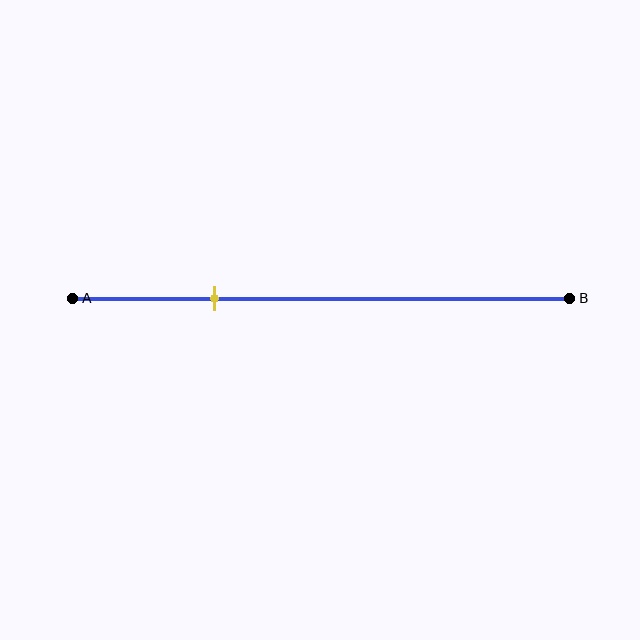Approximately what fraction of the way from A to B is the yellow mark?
The yellow mark is approximately 30% of the way from A to B.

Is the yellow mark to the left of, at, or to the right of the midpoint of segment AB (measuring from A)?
The yellow mark is to the left of the midpoint of segment AB.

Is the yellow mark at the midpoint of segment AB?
No, the mark is at about 30% from A, not at the 50% midpoint.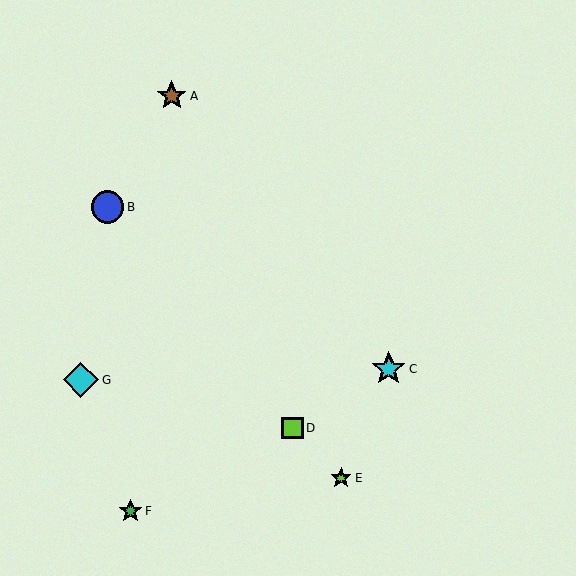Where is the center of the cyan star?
The center of the cyan star is at (389, 369).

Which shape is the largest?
The cyan diamond (labeled G) is the largest.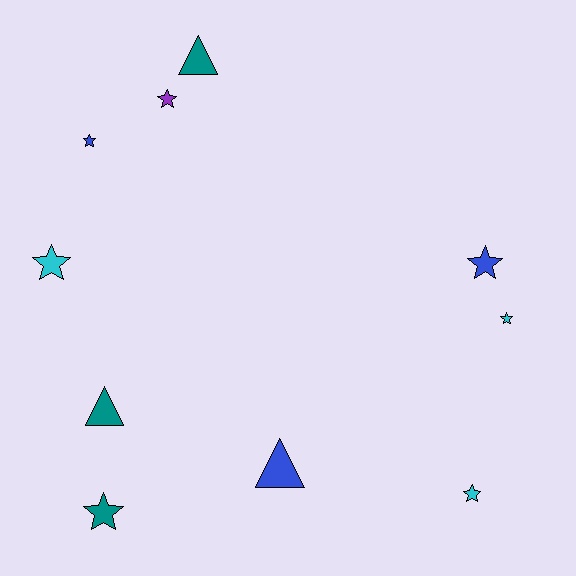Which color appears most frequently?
Teal, with 3 objects.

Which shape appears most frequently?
Star, with 7 objects.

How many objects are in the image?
There are 10 objects.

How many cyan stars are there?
There are 3 cyan stars.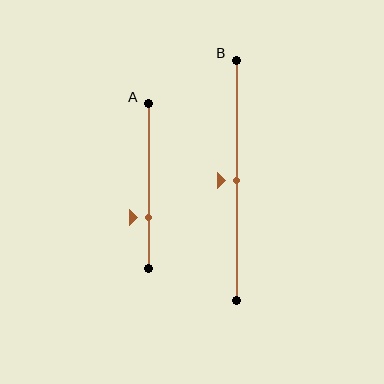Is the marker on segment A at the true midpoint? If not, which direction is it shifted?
No, the marker on segment A is shifted downward by about 19% of the segment length.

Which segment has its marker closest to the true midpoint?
Segment B has its marker closest to the true midpoint.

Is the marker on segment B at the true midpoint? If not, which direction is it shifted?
Yes, the marker on segment B is at the true midpoint.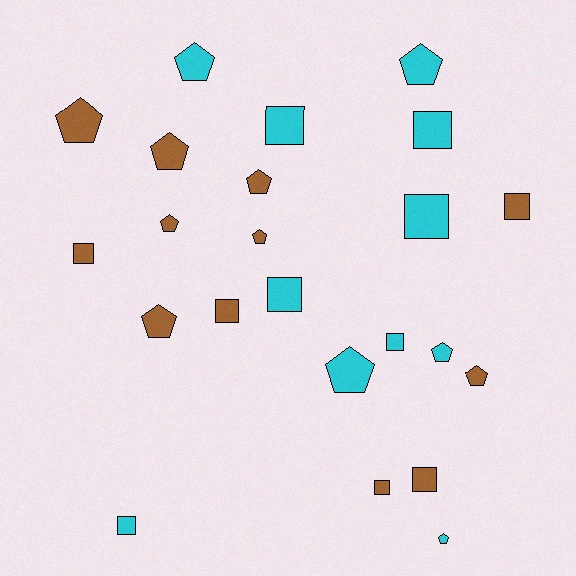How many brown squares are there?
There are 5 brown squares.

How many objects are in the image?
There are 23 objects.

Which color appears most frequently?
Brown, with 12 objects.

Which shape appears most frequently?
Pentagon, with 12 objects.